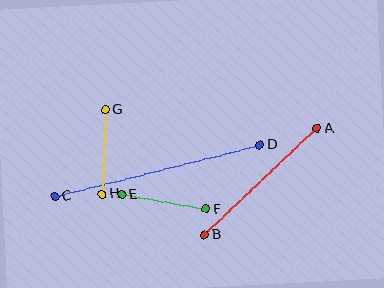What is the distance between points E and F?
The distance is approximately 86 pixels.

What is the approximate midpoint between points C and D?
The midpoint is at approximately (157, 171) pixels.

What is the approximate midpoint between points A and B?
The midpoint is at approximately (261, 182) pixels.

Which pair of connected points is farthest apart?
Points C and D are farthest apart.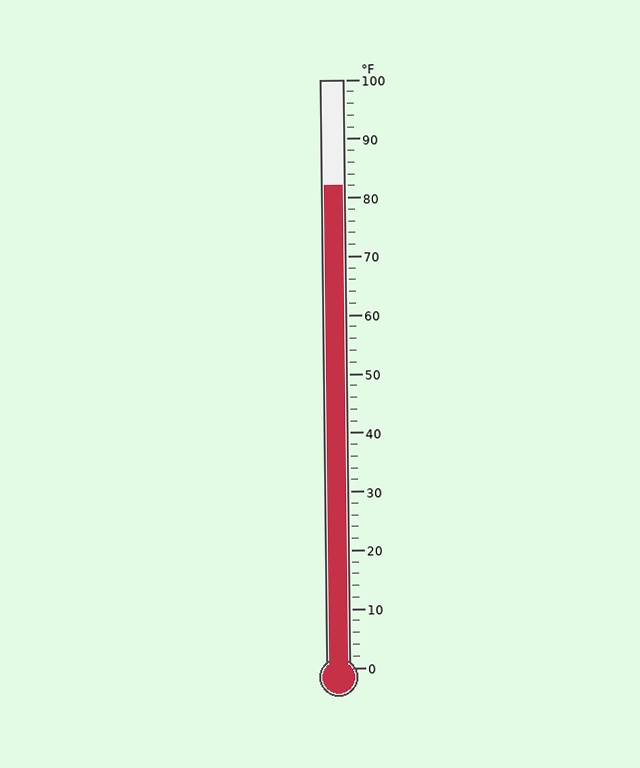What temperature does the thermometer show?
The thermometer shows approximately 82°F.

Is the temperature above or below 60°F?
The temperature is above 60°F.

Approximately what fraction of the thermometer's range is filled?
The thermometer is filled to approximately 80% of its range.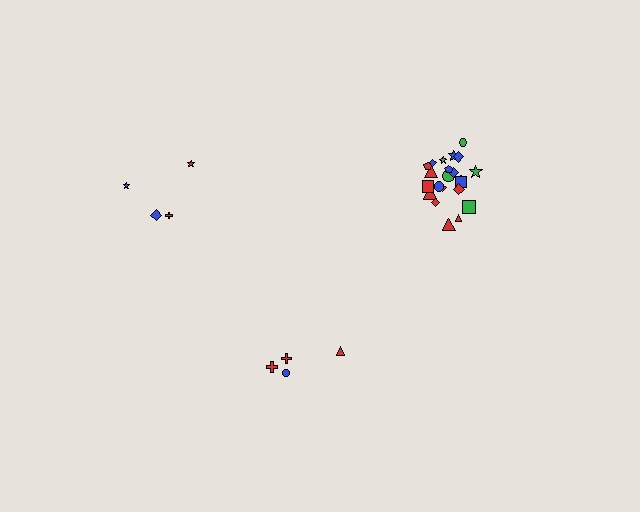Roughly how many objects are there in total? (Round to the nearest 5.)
Roughly 30 objects in total.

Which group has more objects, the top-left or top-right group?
The top-right group.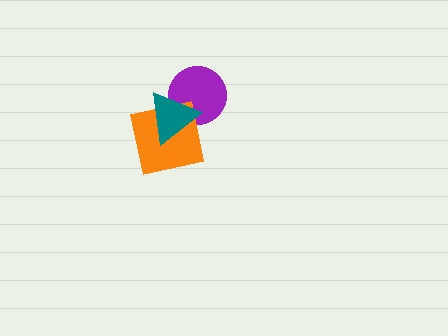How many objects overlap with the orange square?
2 objects overlap with the orange square.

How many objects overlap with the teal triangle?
2 objects overlap with the teal triangle.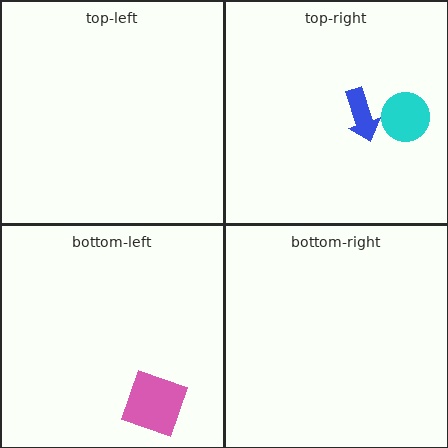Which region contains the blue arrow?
The top-right region.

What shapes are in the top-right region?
The blue arrow, the cyan circle.